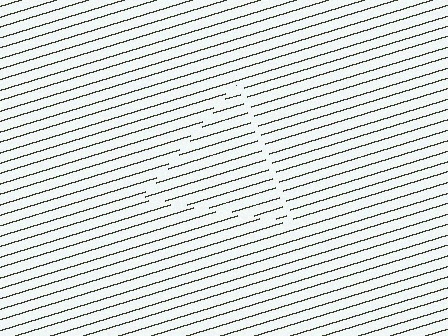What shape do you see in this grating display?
An illusory triangle. The interior of the shape contains the same grating, shifted by half a period — the contour is defined by the phase discontinuity where line-ends from the inner and outer gratings abut.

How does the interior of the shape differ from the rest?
The interior of the shape contains the same grating, shifted by half a period — the contour is defined by the phase discontinuity where line-ends from the inner and outer gratings abut.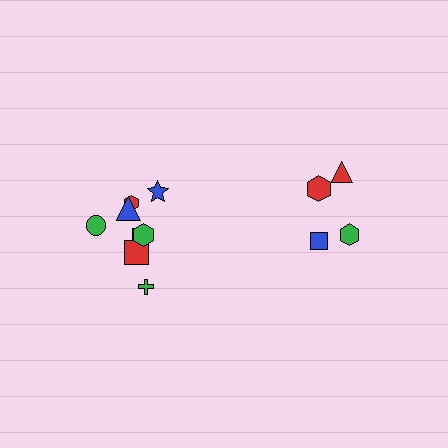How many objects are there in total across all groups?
There are 12 objects.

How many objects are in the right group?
There are 4 objects.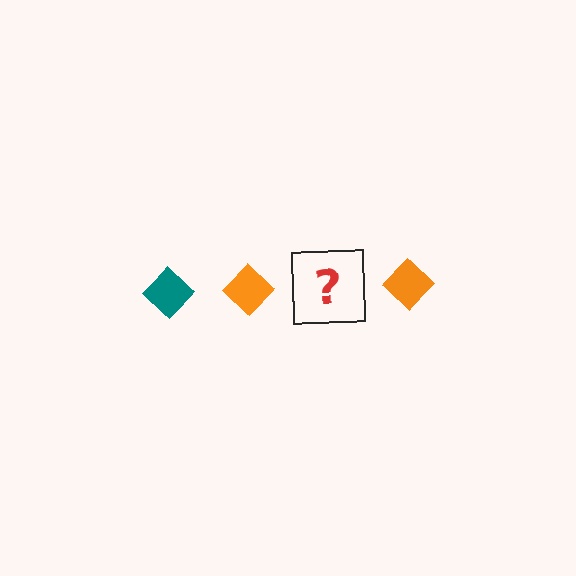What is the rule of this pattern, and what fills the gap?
The rule is that the pattern cycles through teal, orange diamonds. The gap should be filled with a teal diamond.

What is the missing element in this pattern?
The missing element is a teal diamond.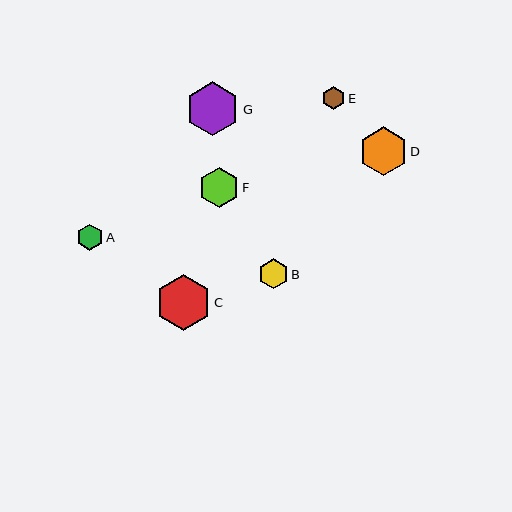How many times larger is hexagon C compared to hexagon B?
Hexagon C is approximately 1.9 times the size of hexagon B.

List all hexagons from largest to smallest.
From largest to smallest: C, G, D, F, B, A, E.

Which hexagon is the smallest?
Hexagon E is the smallest with a size of approximately 23 pixels.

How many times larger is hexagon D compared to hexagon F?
Hexagon D is approximately 1.2 times the size of hexagon F.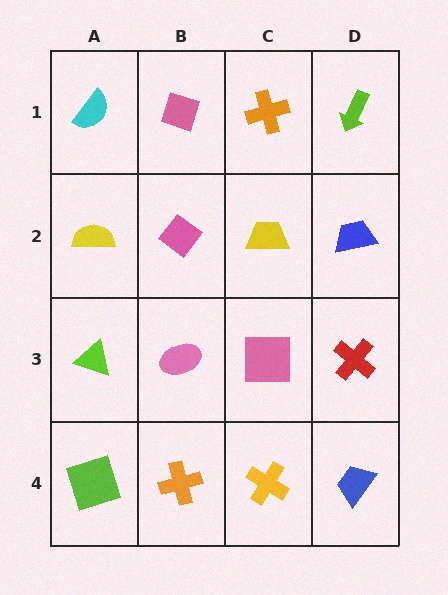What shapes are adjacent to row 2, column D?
A lime arrow (row 1, column D), a red cross (row 3, column D), a yellow trapezoid (row 2, column C).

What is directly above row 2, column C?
An orange cross.